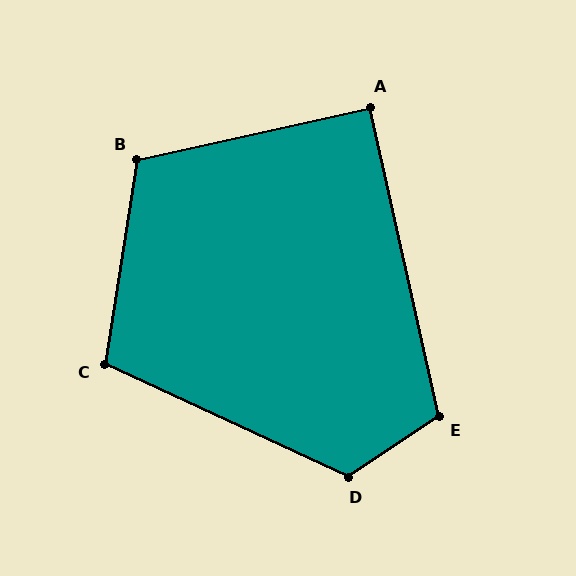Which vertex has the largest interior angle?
D, at approximately 121 degrees.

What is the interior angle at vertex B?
Approximately 111 degrees (obtuse).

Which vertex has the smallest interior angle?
A, at approximately 90 degrees.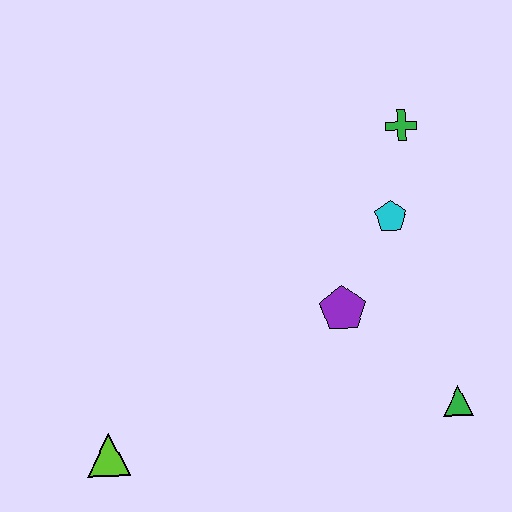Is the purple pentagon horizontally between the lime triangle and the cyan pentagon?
Yes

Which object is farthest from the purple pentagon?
The lime triangle is farthest from the purple pentagon.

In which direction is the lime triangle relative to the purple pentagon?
The lime triangle is to the left of the purple pentagon.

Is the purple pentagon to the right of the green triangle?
No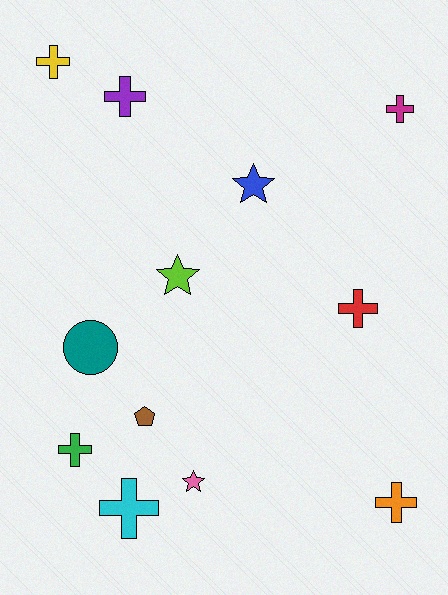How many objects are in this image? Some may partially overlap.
There are 12 objects.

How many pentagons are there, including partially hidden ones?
There is 1 pentagon.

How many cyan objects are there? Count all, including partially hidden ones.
There is 1 cyan object.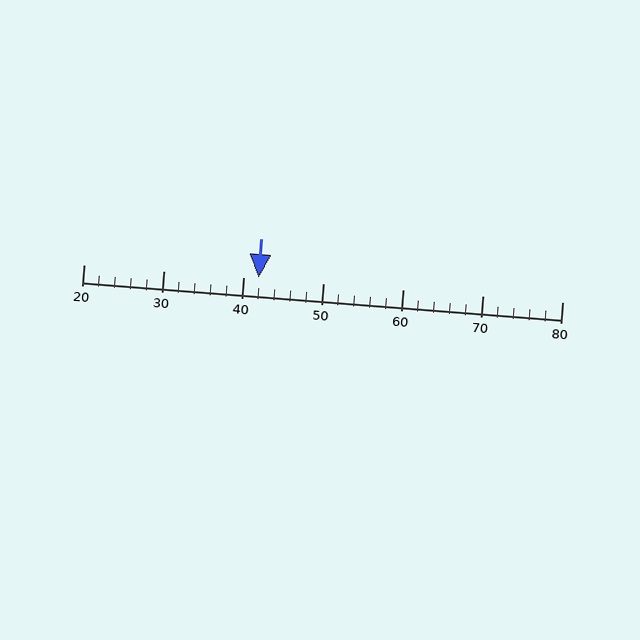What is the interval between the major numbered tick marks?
The major tick marks are spaced 10 units apart.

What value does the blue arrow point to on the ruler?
The blue arrow points to approximately 42.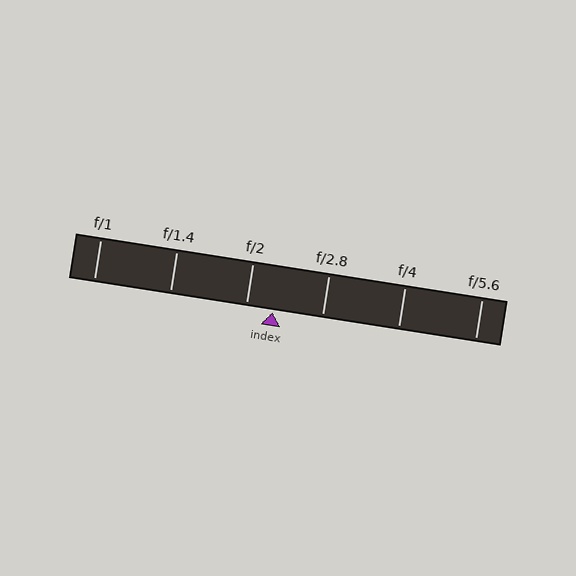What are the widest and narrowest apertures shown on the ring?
The widest aperture shown is f/1 and the narrowest is f/5.6.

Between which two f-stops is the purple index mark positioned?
The index mark is between f/2 and f/2.8.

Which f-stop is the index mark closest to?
The index mark is closest to f/2.